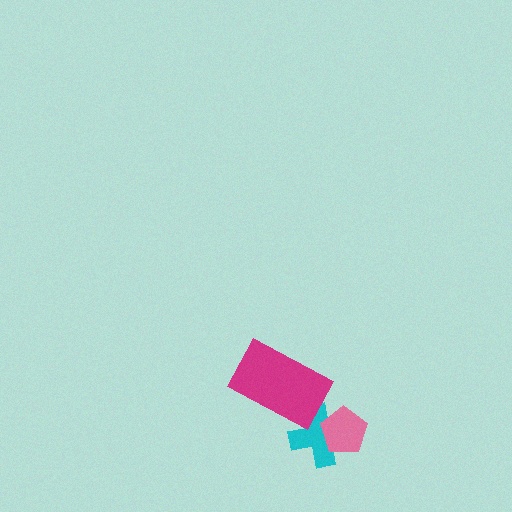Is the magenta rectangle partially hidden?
No, no other shape covers it.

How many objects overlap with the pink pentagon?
1 object overlaps with the pink pentagon.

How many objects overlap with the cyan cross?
2 objects overlap with the cyan cross.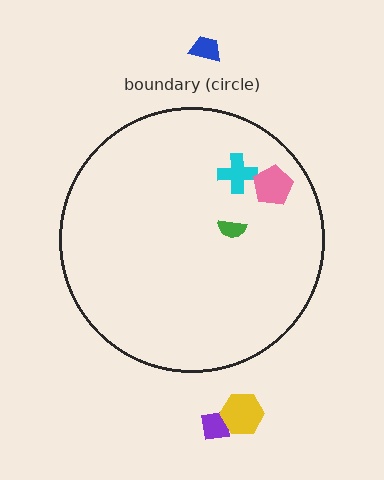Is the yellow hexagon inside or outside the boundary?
Outside.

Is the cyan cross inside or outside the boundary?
Inside.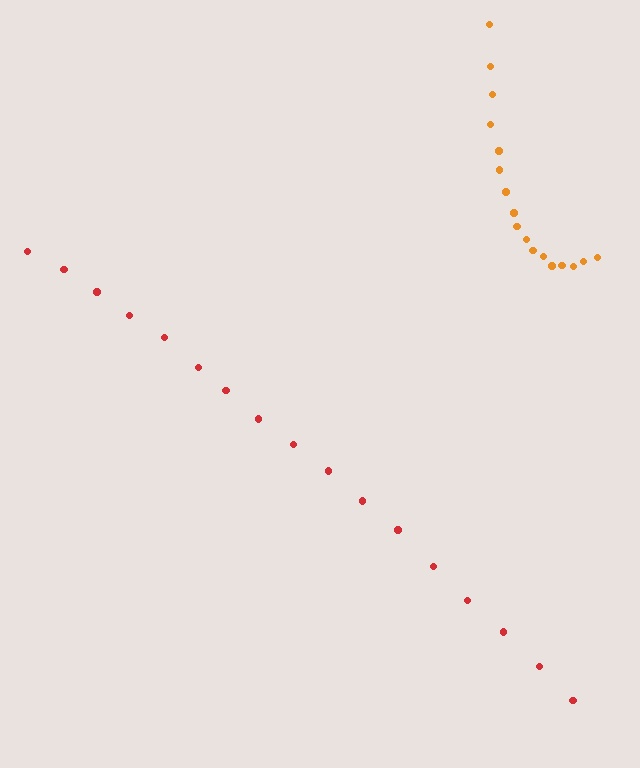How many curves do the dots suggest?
There are 2 distinct paths.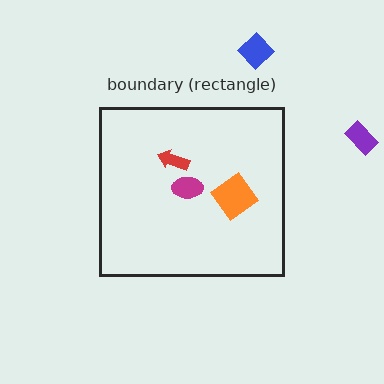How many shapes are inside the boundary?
3 inside, 2 outside.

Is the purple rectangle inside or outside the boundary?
Outside.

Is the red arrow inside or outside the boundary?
Inside.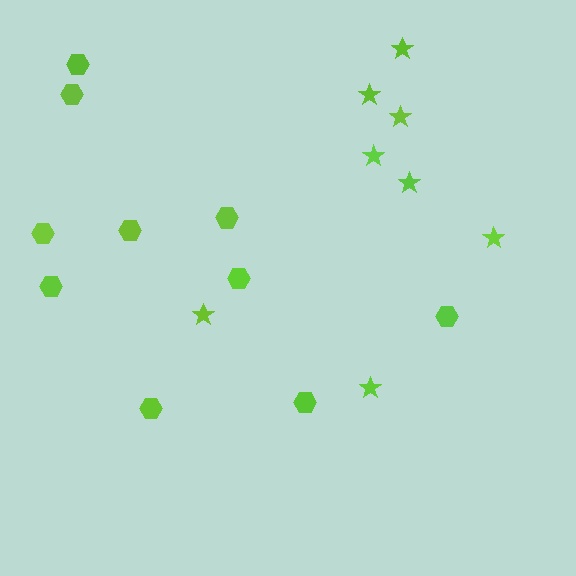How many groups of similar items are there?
There are 2 groups: one group of hexagons (10) and one group of stars (8).